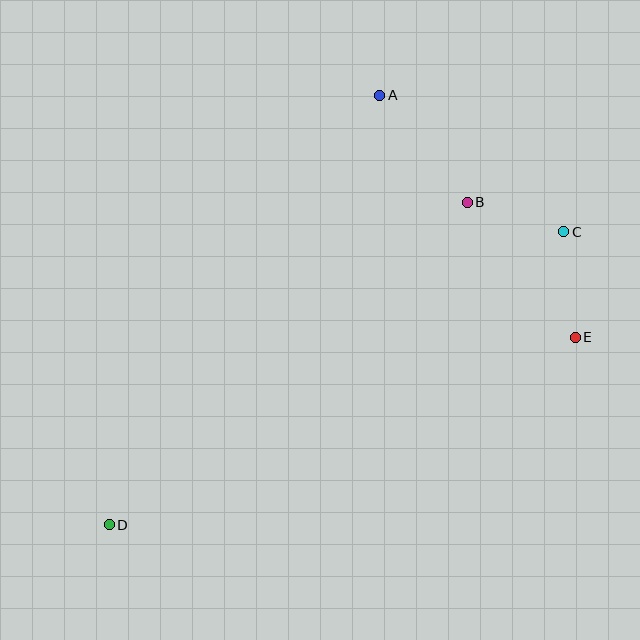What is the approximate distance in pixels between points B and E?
The distance between B and E is approximately 173 pixels.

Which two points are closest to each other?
Points B and C are closest to each other.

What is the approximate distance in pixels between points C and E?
The distance between C and E is approximately 106 pixels.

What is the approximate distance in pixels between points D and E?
The distance between D and E is approximately 502 pixels.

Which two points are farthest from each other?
Points C and D are farthest from each other.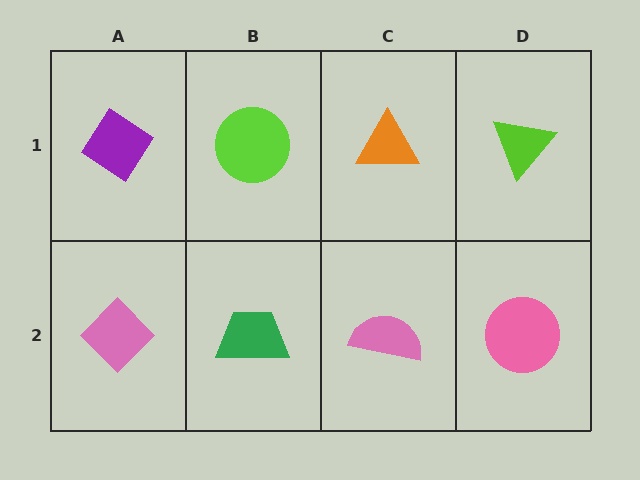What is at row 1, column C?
An orange triangle.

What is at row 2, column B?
A green trapezoid.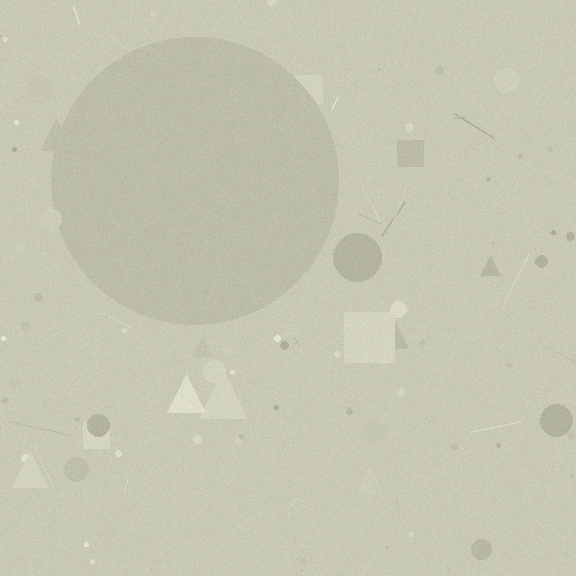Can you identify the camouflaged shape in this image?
The camouflaged shape is a circle.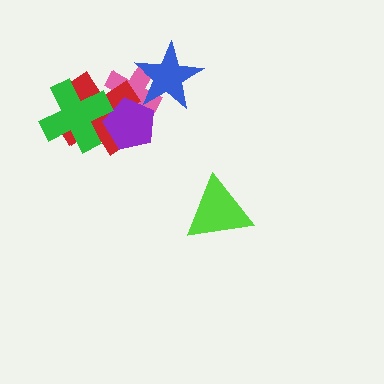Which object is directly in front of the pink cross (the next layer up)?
The red cross is directly in front of the pink cross.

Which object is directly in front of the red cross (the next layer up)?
The purple pentagon is directly in front of the red cross.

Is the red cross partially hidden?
Yes, it is partially covered by another shape.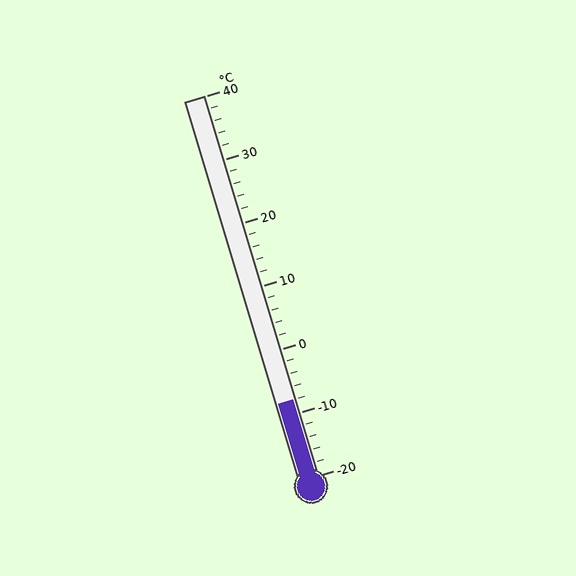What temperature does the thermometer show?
The thermometer shows approximately -8°C.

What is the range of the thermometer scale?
The thermometer scale ranges from -20°C to 40°C.